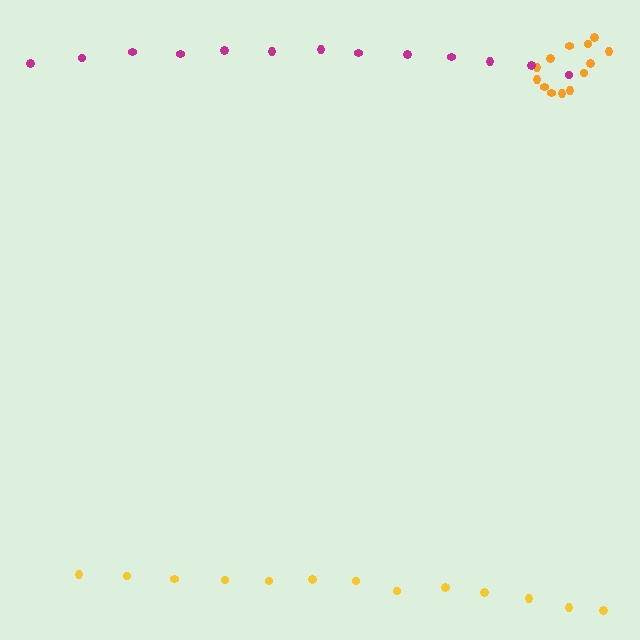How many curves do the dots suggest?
There are 3 distinct paths.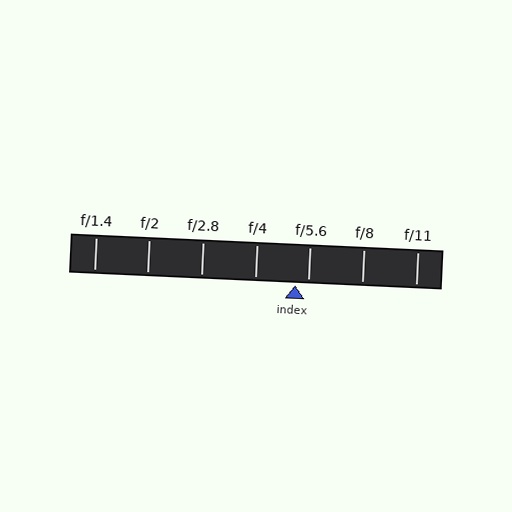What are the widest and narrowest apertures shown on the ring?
The widest aperture shown is f/1.4 and the narrowest is f/11.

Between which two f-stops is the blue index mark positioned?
The index mark is between f/4 and f/5.6.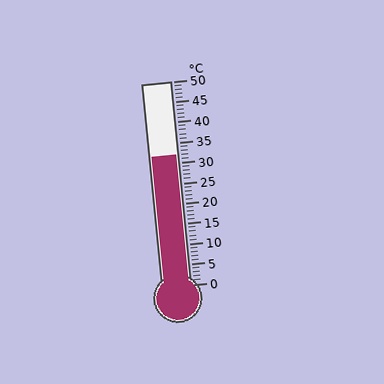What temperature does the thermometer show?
The thermometer shows approximately 32°C.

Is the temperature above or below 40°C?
The temperature is below 40°C.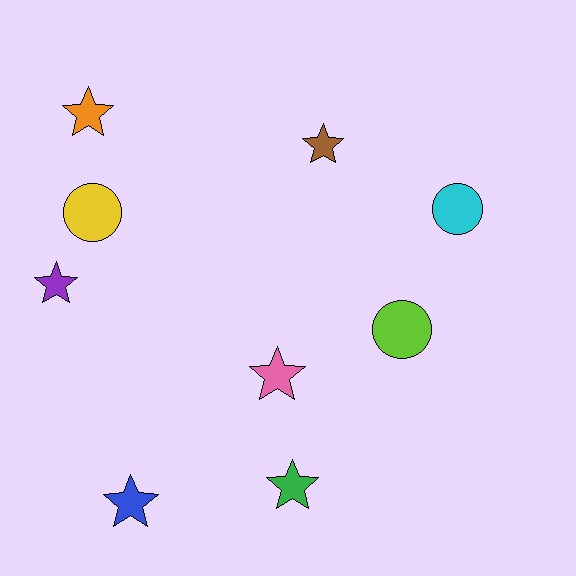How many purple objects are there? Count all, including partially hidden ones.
There is 1 purple object.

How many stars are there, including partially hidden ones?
There are 6 stars.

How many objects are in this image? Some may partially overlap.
There are 9 objects.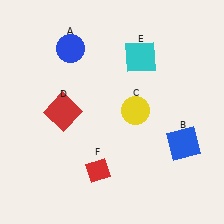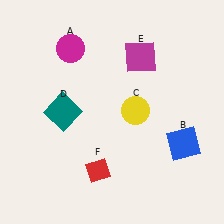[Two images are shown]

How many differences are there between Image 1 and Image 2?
There are 3 differences between the two images.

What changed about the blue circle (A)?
In Image 1, A is blue. In Image 2, it changed to magenta.